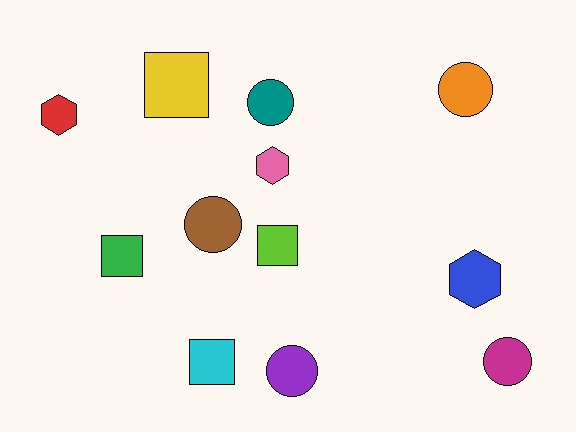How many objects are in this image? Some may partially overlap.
There are 12 objects.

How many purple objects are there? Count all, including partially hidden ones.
There is 1 purple object.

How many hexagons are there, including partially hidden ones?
There are 3 hexagons.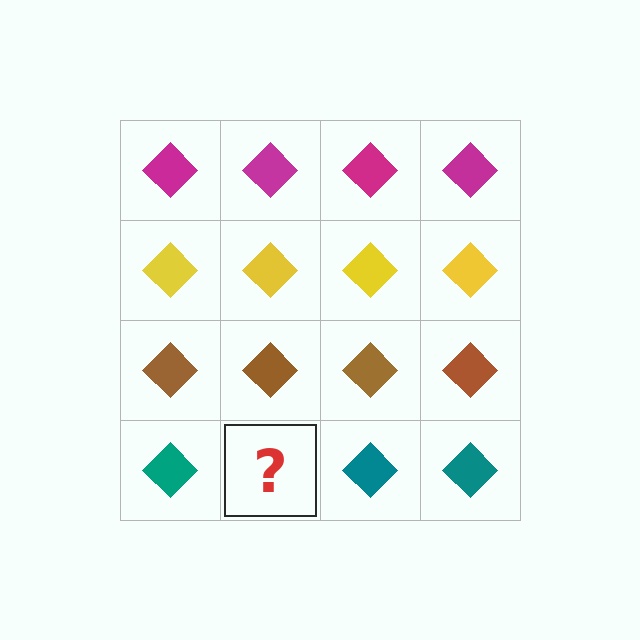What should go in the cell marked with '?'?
The missing cell should contain a teal diamond.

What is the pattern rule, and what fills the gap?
The rule is that each row has a consistent color. The gap should be filled with a teal diamond.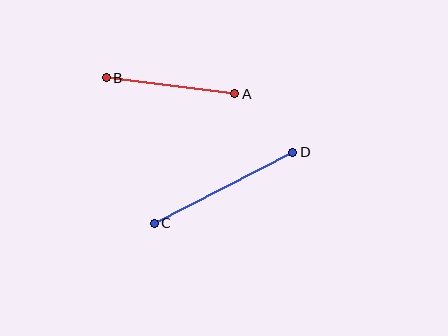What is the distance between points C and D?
The distance is approximately 155 pixels.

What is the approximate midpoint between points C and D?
The midpoint is at approximately (223, 188) pixels.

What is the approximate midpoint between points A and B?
The midpoint is at approximately (170, 86) pixels.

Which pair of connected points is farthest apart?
Points C and D are farthest apart.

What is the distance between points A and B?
The distance is approximately 130 pixels.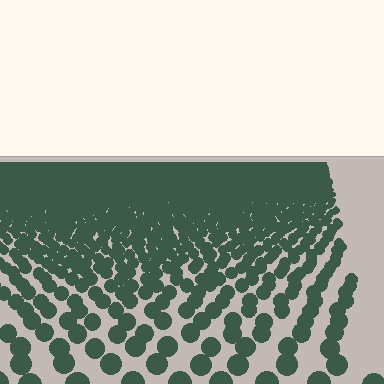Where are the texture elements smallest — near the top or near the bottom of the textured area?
Near the top.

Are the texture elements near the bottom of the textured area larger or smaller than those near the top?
Larger. Near the bottom, elements are closer to the viewer and appear at a bigger on-screen size.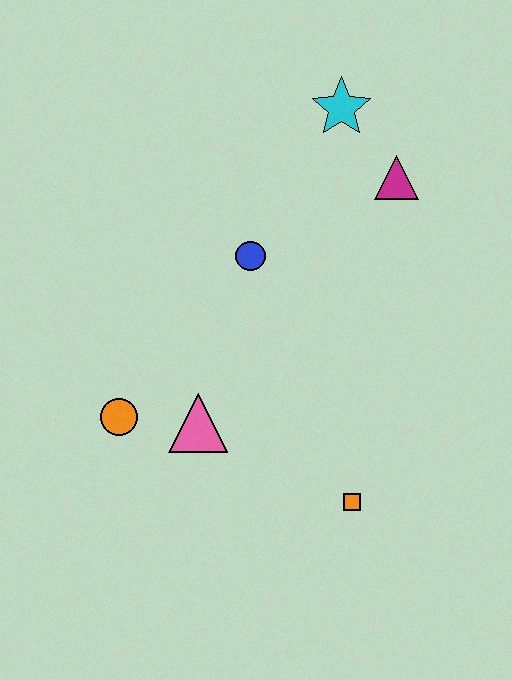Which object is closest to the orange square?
The pink triangle is closest to the orange square.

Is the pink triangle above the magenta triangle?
No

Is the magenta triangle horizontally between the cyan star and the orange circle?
No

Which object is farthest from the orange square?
The cyan star is farthest from the orange square.